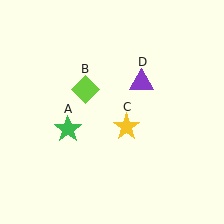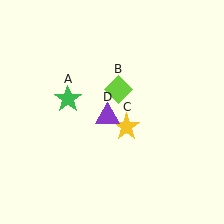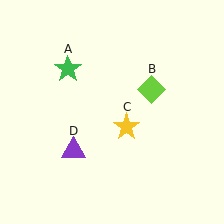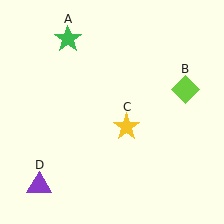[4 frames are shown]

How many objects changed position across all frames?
3 objects changed position: green star (object A), lime diamond (object B), purple triangle (object D).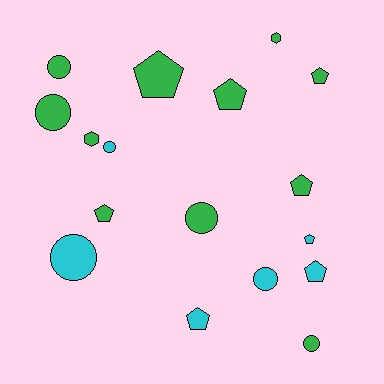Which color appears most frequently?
Green, with 11 objects.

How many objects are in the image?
There are 17 objects.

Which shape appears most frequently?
Pentagon, with 8 objects.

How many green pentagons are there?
There are 5 green pentagons.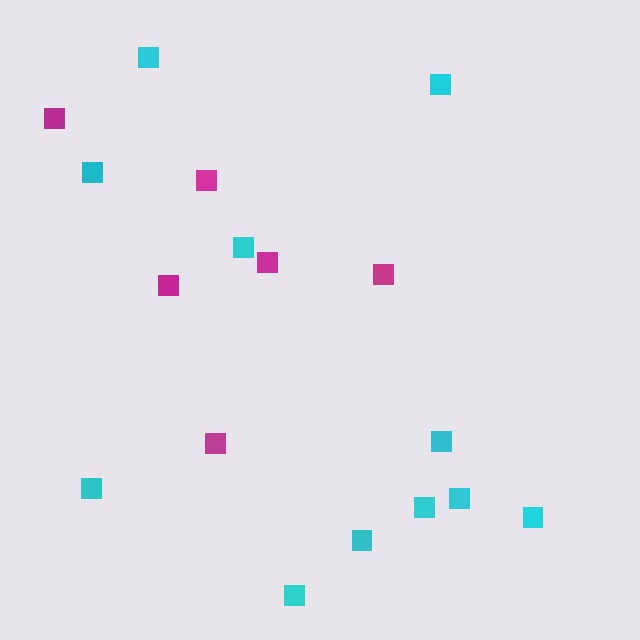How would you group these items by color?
There are 2 groups: one group of magenta squares (6) and one group of cyan squares (11).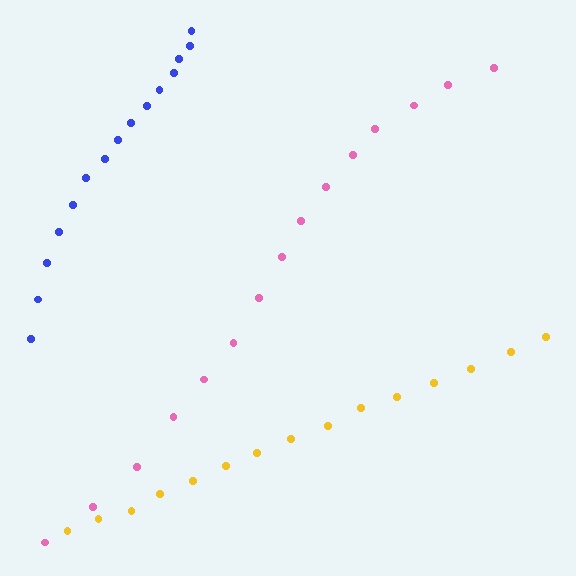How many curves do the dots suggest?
There are 3 distinct paths.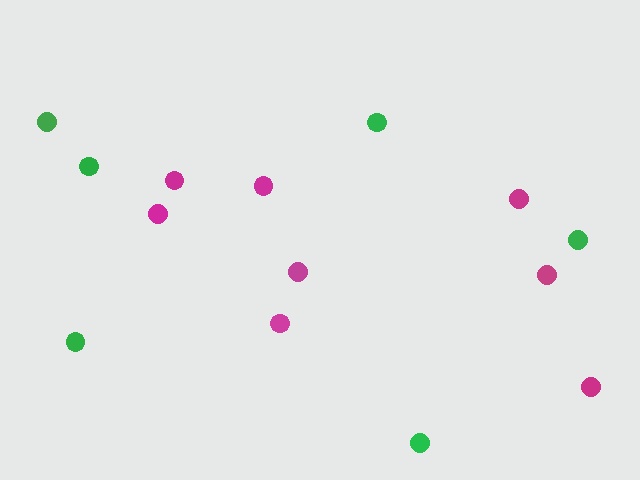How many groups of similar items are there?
There are 2 groups: one group of green circles (6) and one group of magenta circles (8).